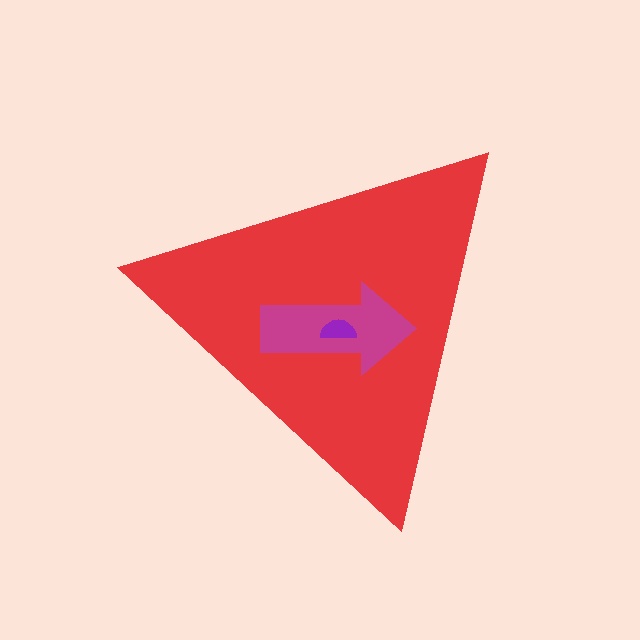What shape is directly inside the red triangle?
The magenta arrow.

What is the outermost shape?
The red triangle.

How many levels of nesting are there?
3.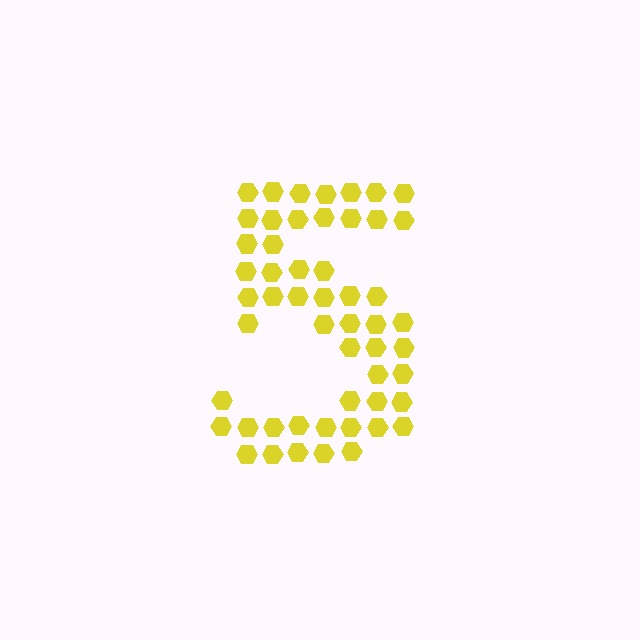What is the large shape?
The large shape is the digit 5.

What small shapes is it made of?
It is made of small hexagons.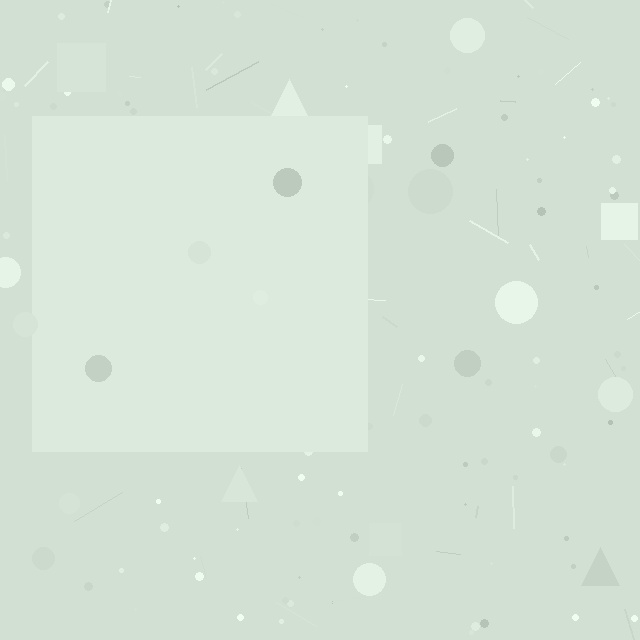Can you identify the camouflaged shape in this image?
The camouflaged shape is a square.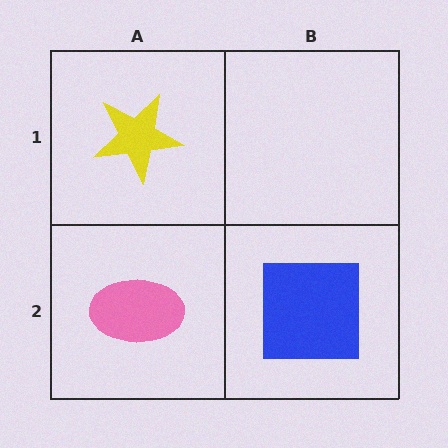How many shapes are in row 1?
1 shape.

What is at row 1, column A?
A yellow star.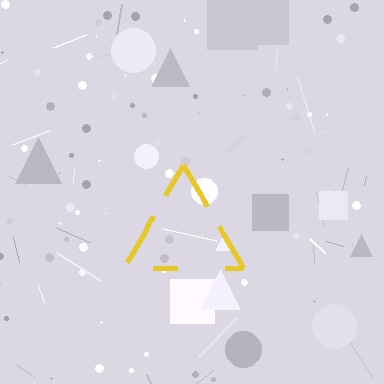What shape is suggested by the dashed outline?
The dashed outline suggests a triangle.